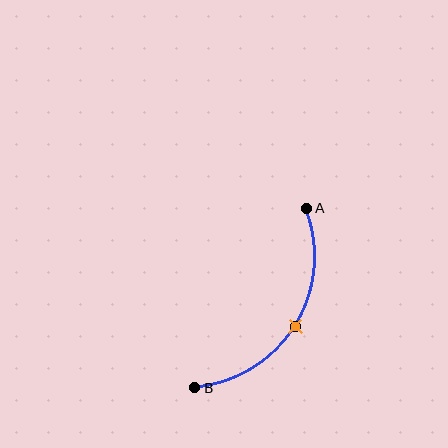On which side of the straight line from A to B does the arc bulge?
The arc bulges to the right of the straight line connecting A and B.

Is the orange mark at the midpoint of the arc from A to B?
Yes. The orange mark lies on the arc at equal arc-length from both A and B — it is the arc midpoint.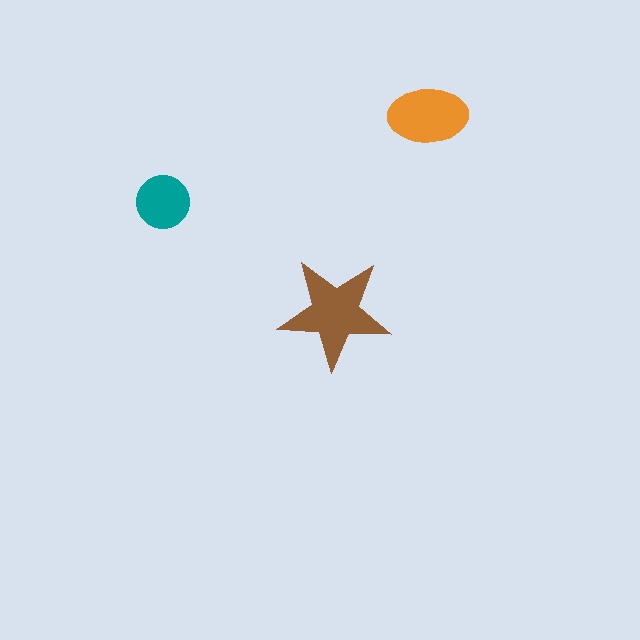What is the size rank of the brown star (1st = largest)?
1st.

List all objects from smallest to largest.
The teal circle, the orange ellipse, the brown star.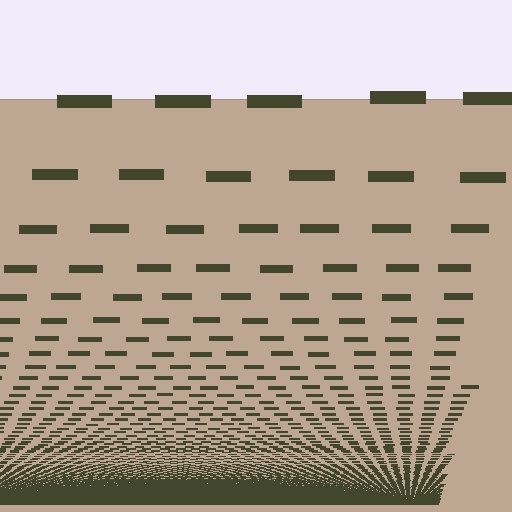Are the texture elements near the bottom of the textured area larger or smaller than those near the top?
Smaller. The gradient is inverted — elements near the bottom are smaller and denser.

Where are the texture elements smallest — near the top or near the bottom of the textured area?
Near the bottom.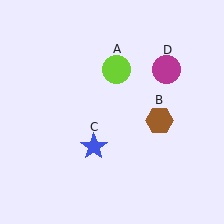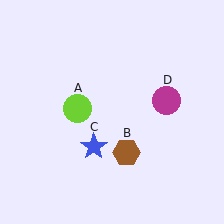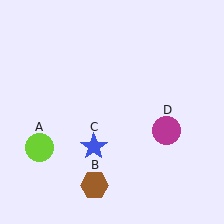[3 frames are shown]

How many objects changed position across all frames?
3 objects changed position: lime circle (object A), brown hexagon (object B), magenta circle (object D).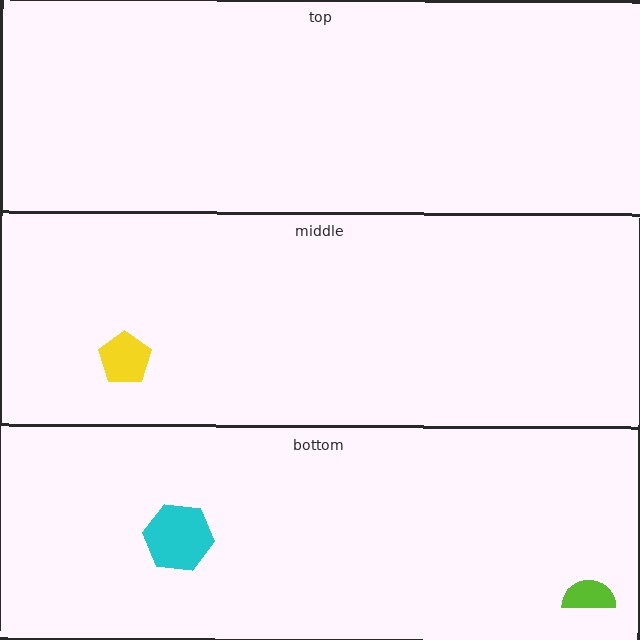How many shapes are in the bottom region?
2.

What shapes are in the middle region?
The yellow pentagon.